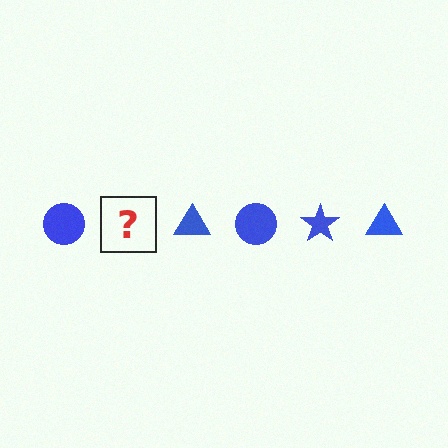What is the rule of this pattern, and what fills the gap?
The rule is that the pattern cycles through circle, star, triangle shapes in blue. The gap should be filled with a blue star.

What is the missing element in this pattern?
The missing element is a blue star.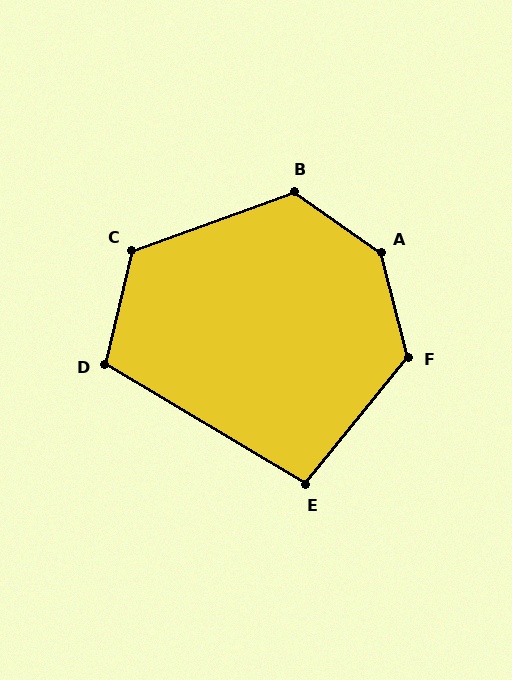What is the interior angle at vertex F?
Approximately 127 degrees (obtuse).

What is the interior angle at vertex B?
Approximately 125 degrees (obtuse).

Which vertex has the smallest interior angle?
E, at approximately 98 degrees.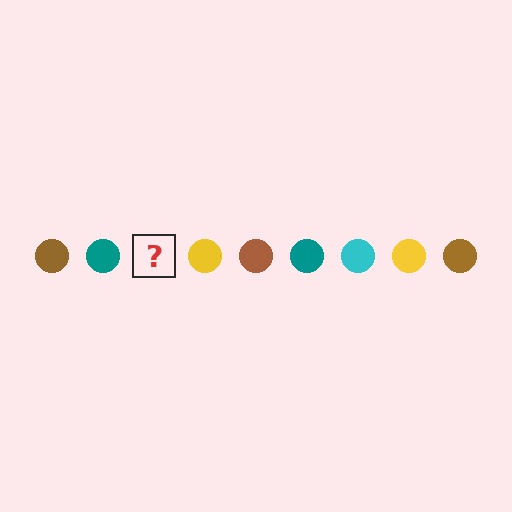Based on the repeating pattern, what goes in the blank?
The blank should be a cyan circle.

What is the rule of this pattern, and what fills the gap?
The rule is that the pattern cycles through brown, teal, cyan, yellow circles. The gap should be filled with a cyan circle.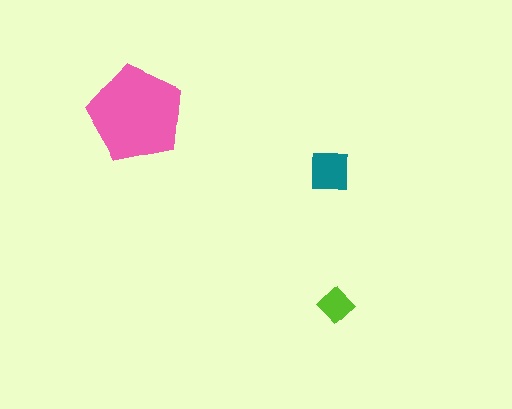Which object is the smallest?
The lime diamond.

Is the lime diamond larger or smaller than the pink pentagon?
Smaller.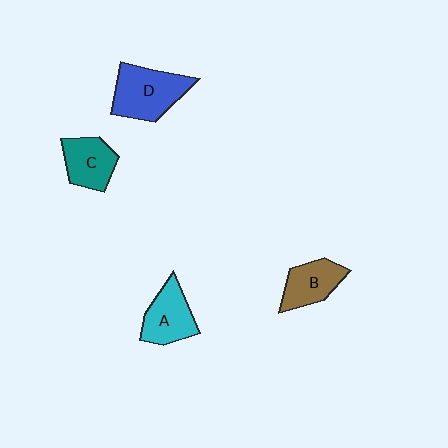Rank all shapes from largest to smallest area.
From largest to smallest: D (blue), A (cyan), C (teal), B (brown).